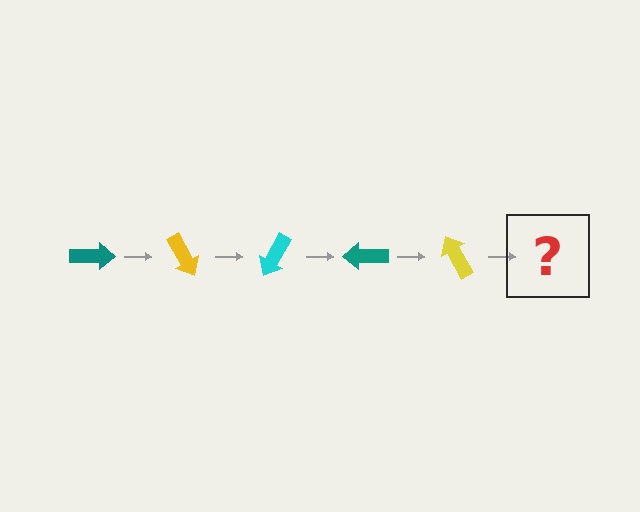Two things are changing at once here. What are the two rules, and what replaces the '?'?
The two rules are that it rotates 60 degrees each step and the color cycles through teal, yellow, and cyan. The '?' should be a cyan arrow, rotated 300 degrees from the start.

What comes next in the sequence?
The next element should be a cyan arrow, rotated 300 degrees from the start.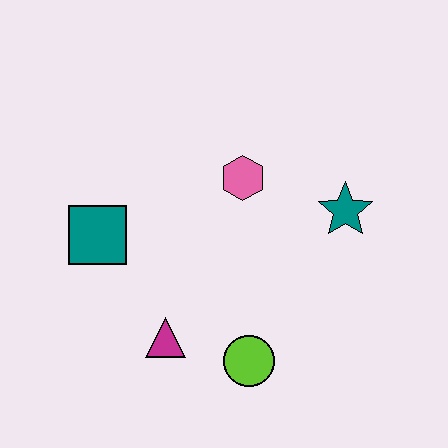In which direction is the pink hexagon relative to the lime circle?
The pink hexagon is above the lime circle.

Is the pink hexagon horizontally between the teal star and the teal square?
Yes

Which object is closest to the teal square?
The magenta triangle is closest to the teal square.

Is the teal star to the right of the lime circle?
Yes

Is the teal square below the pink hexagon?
Yes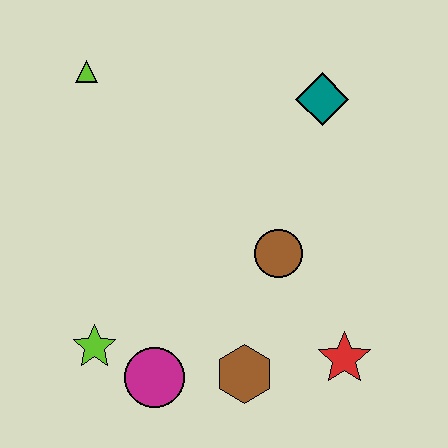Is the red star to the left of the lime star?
No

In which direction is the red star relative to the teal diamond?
The red star is below the teal diamond.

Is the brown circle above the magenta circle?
Yes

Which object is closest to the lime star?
The magenta circle is closest to the lime star.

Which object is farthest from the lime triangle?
The red star is farthest from the lime triangle.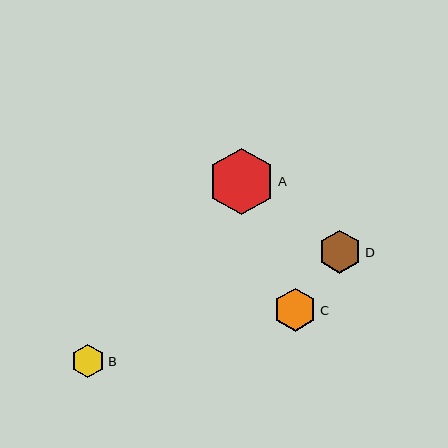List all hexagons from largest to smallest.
From largest to smallest: A, D, C, B.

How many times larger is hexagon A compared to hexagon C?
Hexagon A is approximately 1.5 times the size of hexagon C.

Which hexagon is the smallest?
Hexagon B is the smallest with a size of approximately 34 pixels.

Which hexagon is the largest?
Hexagon A is the largest with a size of approximately 67 pixels.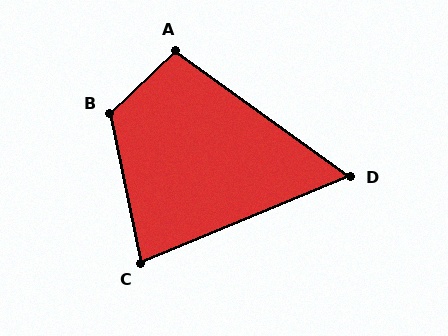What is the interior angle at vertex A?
Approximately 101 degrees (obtuse).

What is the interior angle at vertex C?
Approximately 79 degrees (acute).